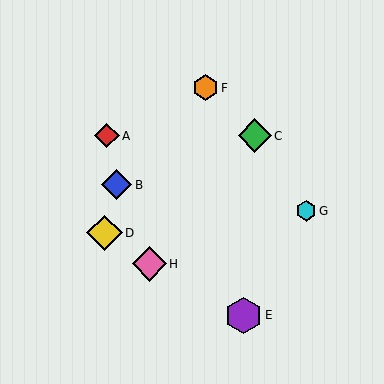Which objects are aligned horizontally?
Objects A, C are aligned horizontally.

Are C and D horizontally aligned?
No, C is at y≈136 and D is at y≈233.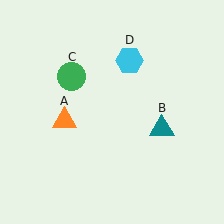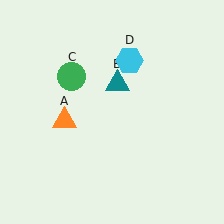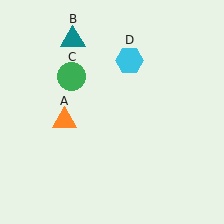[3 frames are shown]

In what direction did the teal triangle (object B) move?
The teal triangle (object B) moved up and to the left.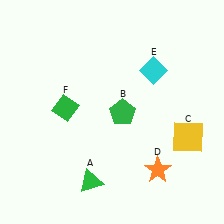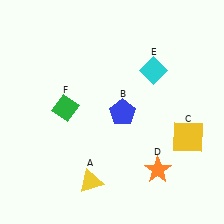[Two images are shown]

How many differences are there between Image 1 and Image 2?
There are 2 differences between the two images.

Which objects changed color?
A changed from green to yellow. B changed from green to blue.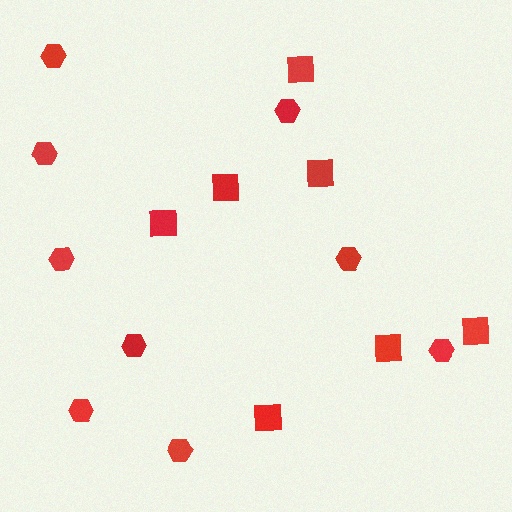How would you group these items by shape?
There are 2 groups: one group of squares (7) and one group of hexagons (9).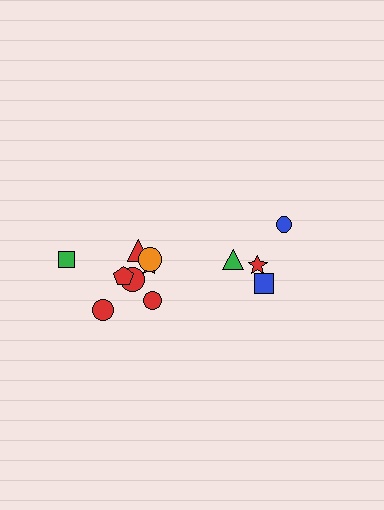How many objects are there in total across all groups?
There are 12 objects.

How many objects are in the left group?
There are 8 objects.